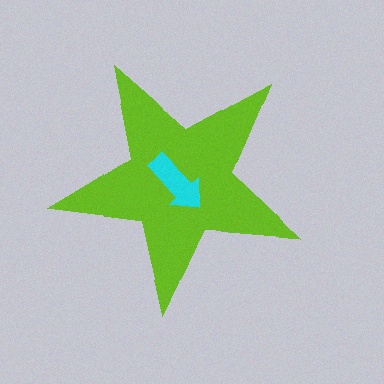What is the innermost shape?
The cyan arrow.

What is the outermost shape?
The lime star.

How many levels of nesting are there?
2.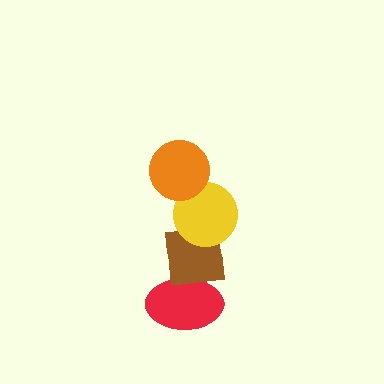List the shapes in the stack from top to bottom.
From top to bottom: the orange circle, the yellow circle, the brown square, the red ellipse.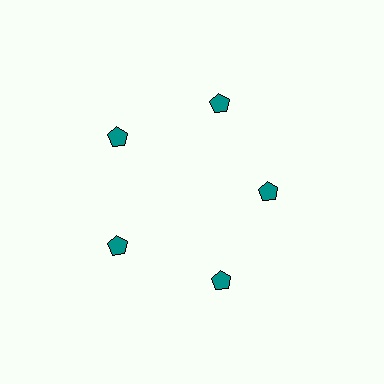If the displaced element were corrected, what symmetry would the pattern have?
It would have 5-fold rotational symmetry — the pattern would map onto itself every 72 degrees.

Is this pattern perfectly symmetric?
No. The 5 teal pentagons are arranged in a ring, but one element near the 3 o'clock position is pulled inward toward the center, breaking the 5-fold rotational symmetry.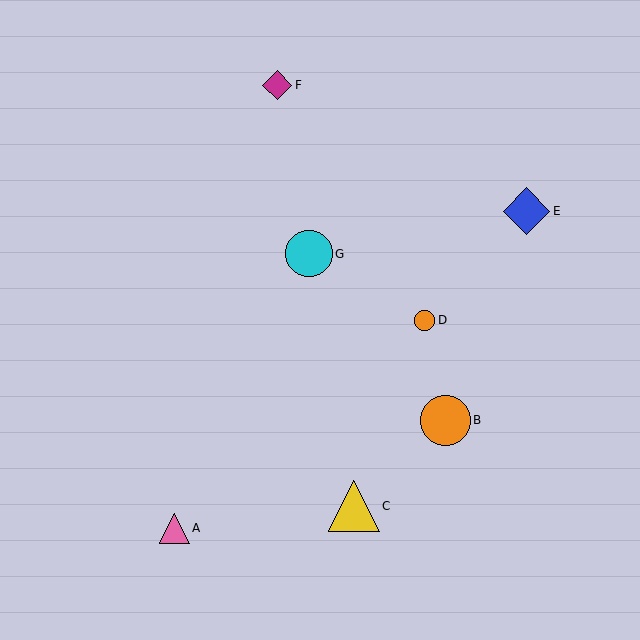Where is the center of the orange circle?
The center of the orange circle is at (425, 320).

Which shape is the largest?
The yellow triangle (labeled C) is the largest.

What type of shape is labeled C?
Shape C is a yellow triangle.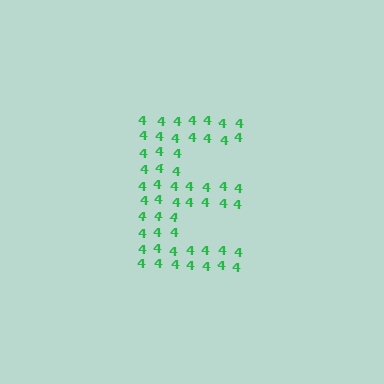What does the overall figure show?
The overall figure shows the letter E.